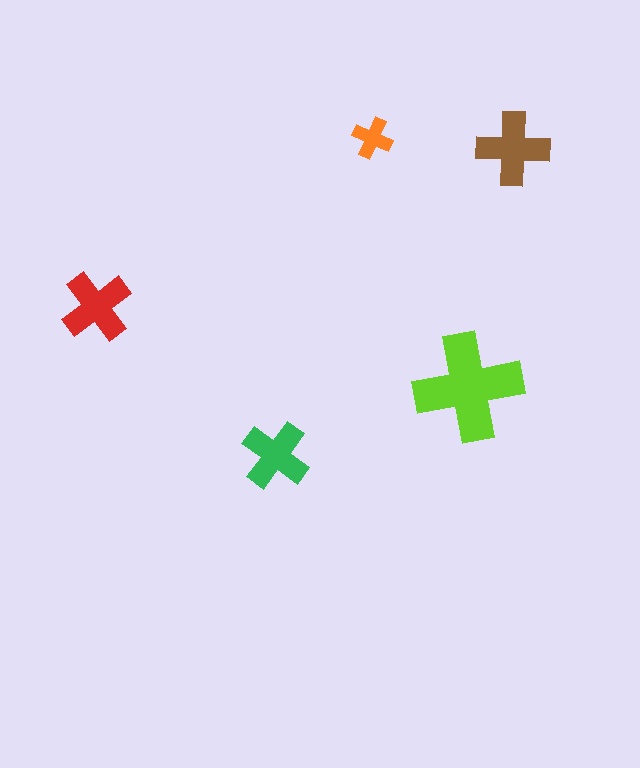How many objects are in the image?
There are 5 objects in the image.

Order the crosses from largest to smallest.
the lime one, the brown one, the red one, the green one, the orange one.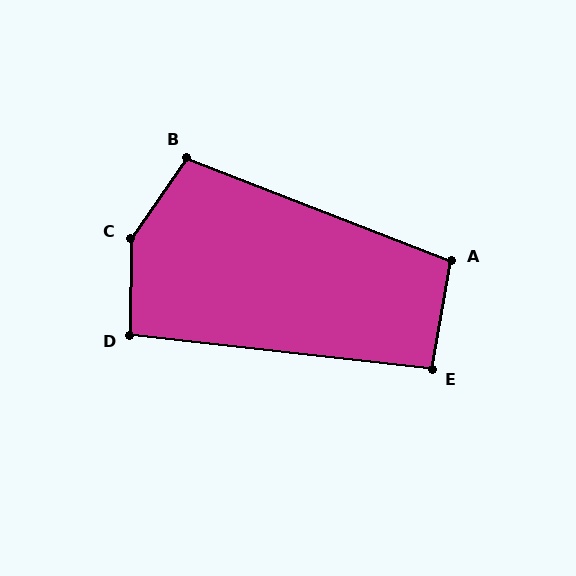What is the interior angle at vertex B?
Approximately 103 degrees (obtuse).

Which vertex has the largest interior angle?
C, at approximately 146 degrees.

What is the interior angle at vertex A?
Approximately 101 degrees (obtuse).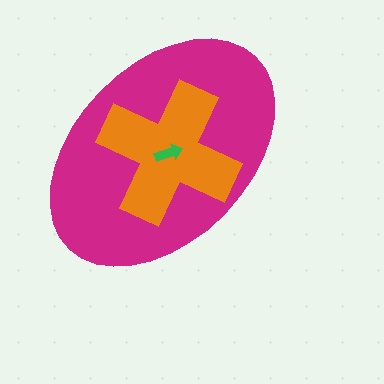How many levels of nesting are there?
3.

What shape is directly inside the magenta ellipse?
The orange cross.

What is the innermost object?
The green arrow.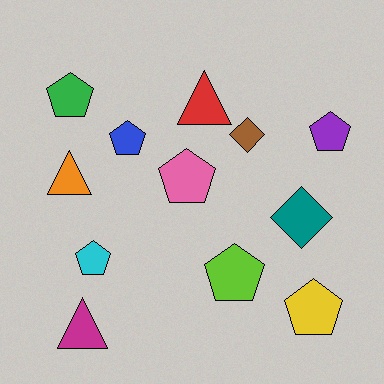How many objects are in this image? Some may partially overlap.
There are 12 objects.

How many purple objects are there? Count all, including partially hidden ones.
There is 1 purple object.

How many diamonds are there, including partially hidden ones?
There are 2 diamonds.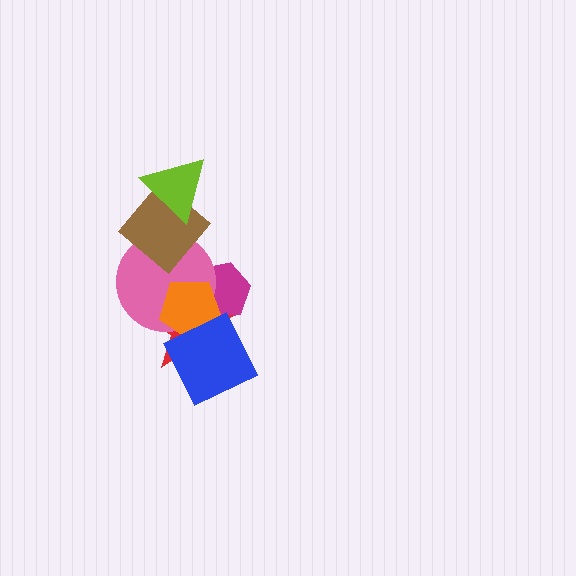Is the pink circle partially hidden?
Yes, it is partially covered by another shape.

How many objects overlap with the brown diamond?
2 objects overlap with the brown diamond.